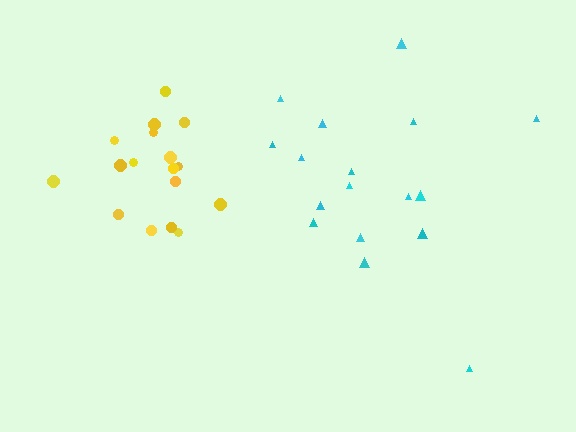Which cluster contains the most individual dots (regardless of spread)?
Cyan (18).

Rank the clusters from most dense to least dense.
yellow, cyan.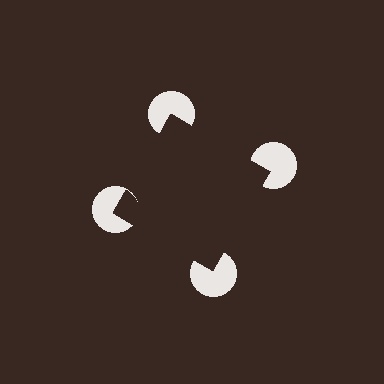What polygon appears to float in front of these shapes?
An illusory square — its edges are inferred from the aligned wedge cuts in the pac-man discs, not physically drawn.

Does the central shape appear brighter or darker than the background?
It typically appears slightly darker than the background, even though no actual brightness change is drawn.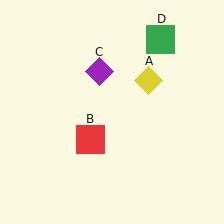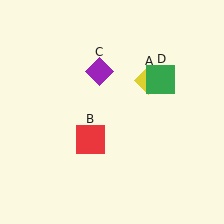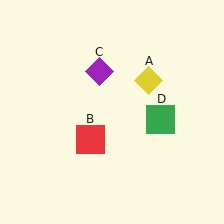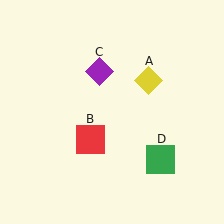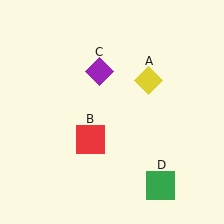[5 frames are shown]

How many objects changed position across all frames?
1 object changed position: green square (object D).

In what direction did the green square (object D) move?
The green square (object D) moved down.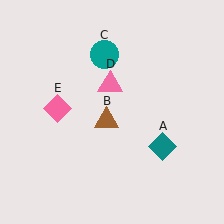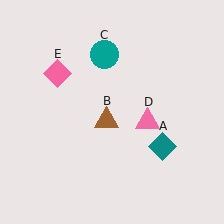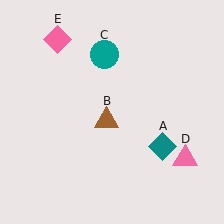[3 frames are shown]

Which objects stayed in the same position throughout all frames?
Teal diamond (object A) and brown triangle (object B) and teal circle (object C) remained stationary.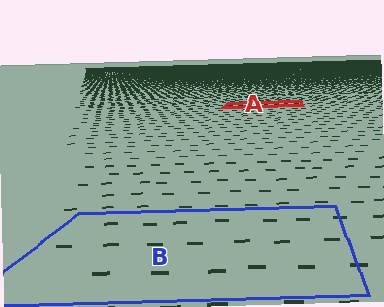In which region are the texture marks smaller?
The texture marks are smaller in region A, because it is farther away.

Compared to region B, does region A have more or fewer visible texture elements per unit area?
Region A has more texture elements per unit area — they are packed more densely because it is farther away.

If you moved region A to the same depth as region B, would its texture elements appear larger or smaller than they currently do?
They would appear larger. At a closer depth, the same texture elements are projected at a bigger on-screen size.